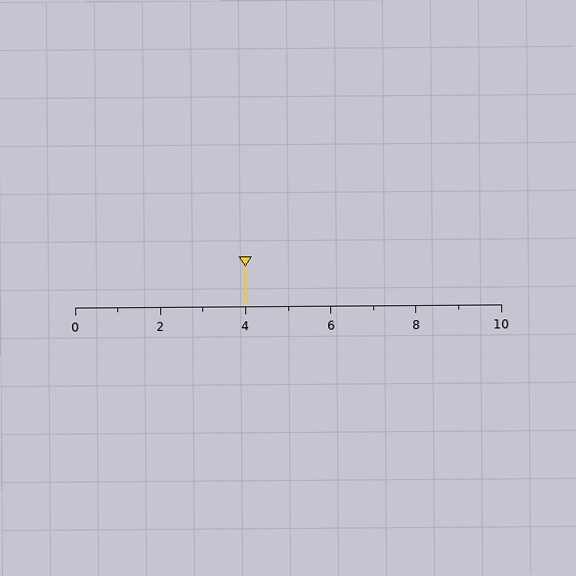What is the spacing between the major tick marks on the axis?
The major ticks are spaced 2 apart.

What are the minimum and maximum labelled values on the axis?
The axis runs from 0 to 10.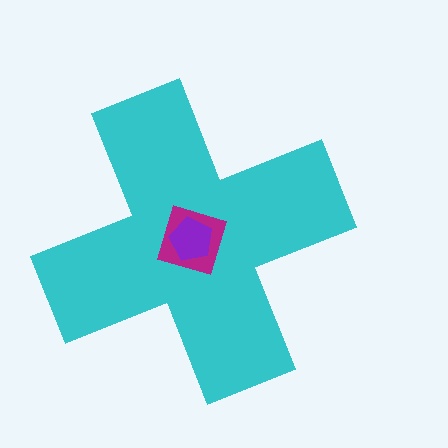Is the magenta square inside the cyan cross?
Yes.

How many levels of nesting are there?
3.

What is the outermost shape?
The cyan cross.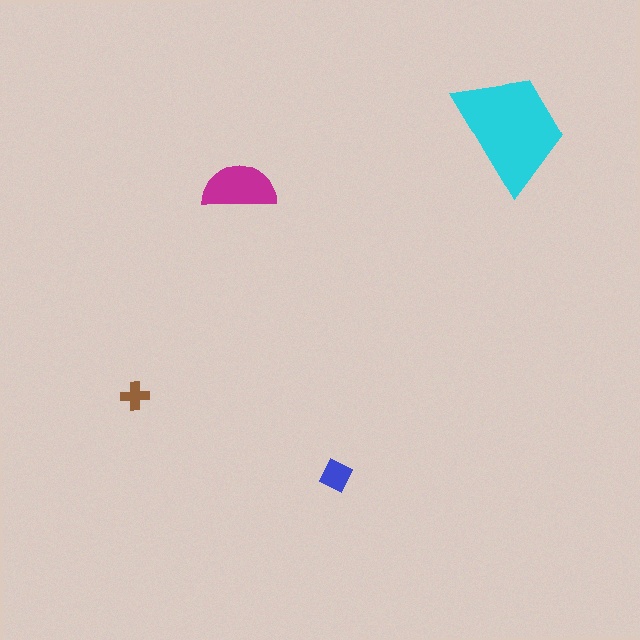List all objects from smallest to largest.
The brown cross, the blue diamond, the magenta semicircle, the cyan trapezoid.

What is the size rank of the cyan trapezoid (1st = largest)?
1st.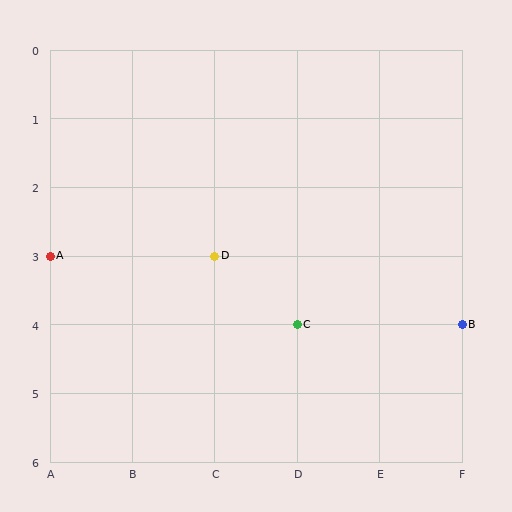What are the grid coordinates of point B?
Point B is at grid coordinates (F, 4).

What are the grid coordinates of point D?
Point D is at grid coordinates (C, 3).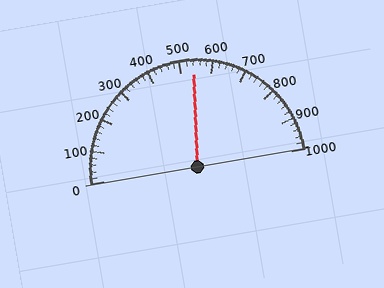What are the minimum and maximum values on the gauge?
The gauge ranges from 0 to 1000.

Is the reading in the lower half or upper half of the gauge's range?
The reading is in the upper half of the range (0 to 1000).